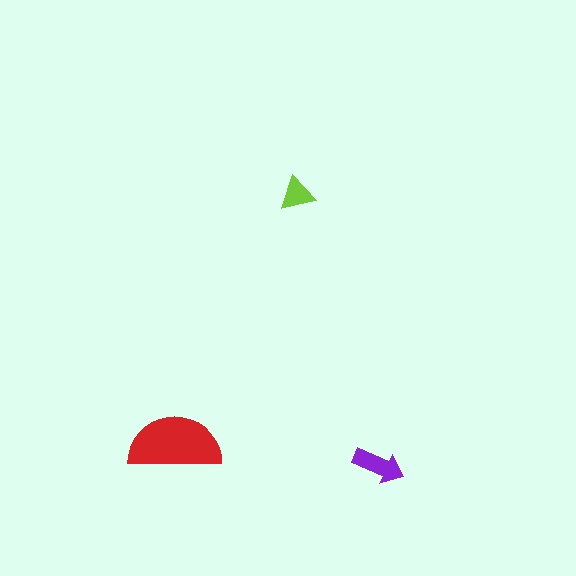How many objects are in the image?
There are 3 objects in the image.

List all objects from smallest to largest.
The lime triangle, the purple arrow, the red semicircle.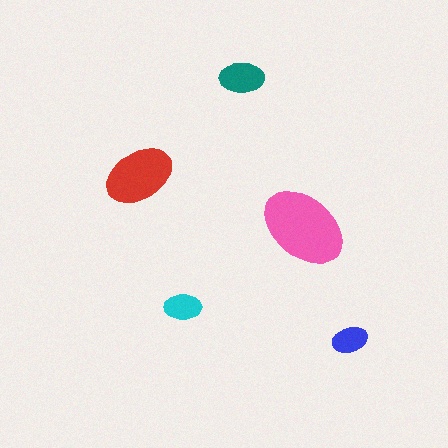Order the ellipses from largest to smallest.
the pink one, the red one, the teal one, the cyan one, the blue one.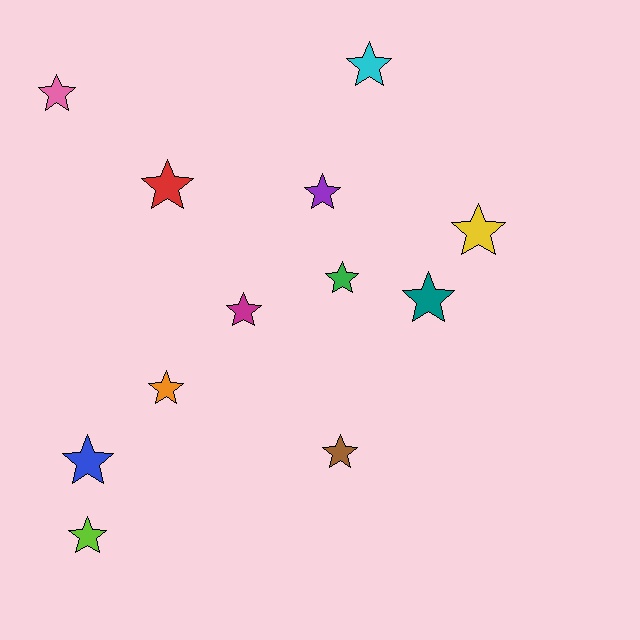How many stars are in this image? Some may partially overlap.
There are 12 stars.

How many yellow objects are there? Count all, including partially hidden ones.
There is 1 yellow object.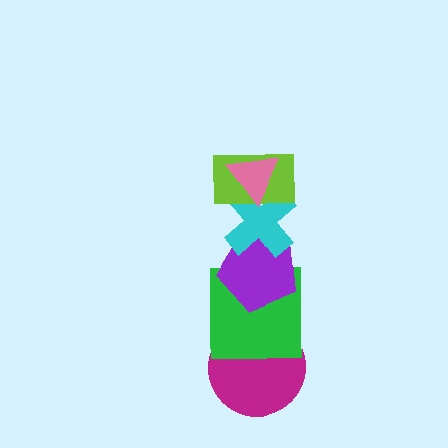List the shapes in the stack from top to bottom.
From top to bottom: the pink triangle, the lime rectangle, the cyan cross, the purple pentagon, the green square, the magenta circle.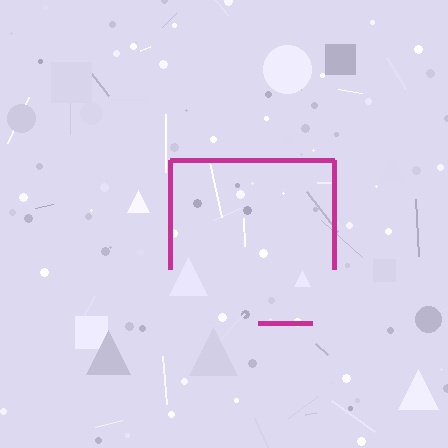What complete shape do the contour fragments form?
The contour fragments form a square.